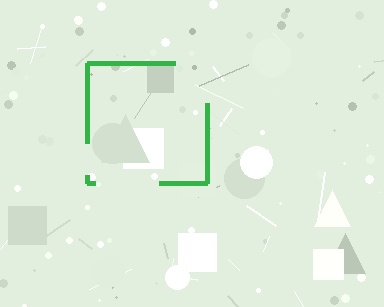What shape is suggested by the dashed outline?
The dashed outline suggests a square.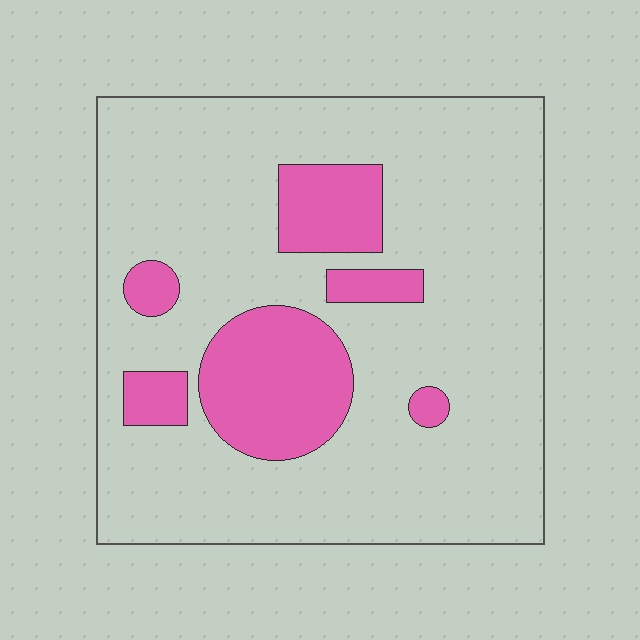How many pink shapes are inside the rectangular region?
6.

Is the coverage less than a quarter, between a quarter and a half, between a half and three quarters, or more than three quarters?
Less than a quarter.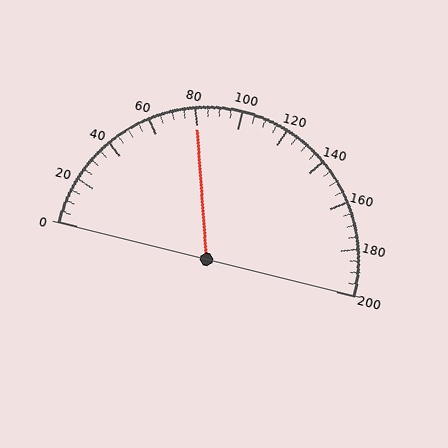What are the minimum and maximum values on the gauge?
The gauge ranges from 0 to 200.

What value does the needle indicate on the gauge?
The needle indicates approximately 80.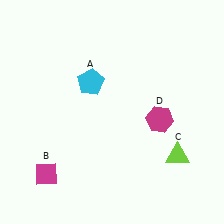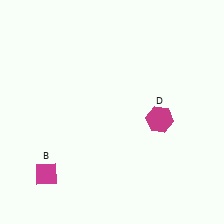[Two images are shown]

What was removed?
The lime triangle (C), the cyan pentagon (A) were removed in Image 2.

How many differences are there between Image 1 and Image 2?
There are 2 differences between the two images.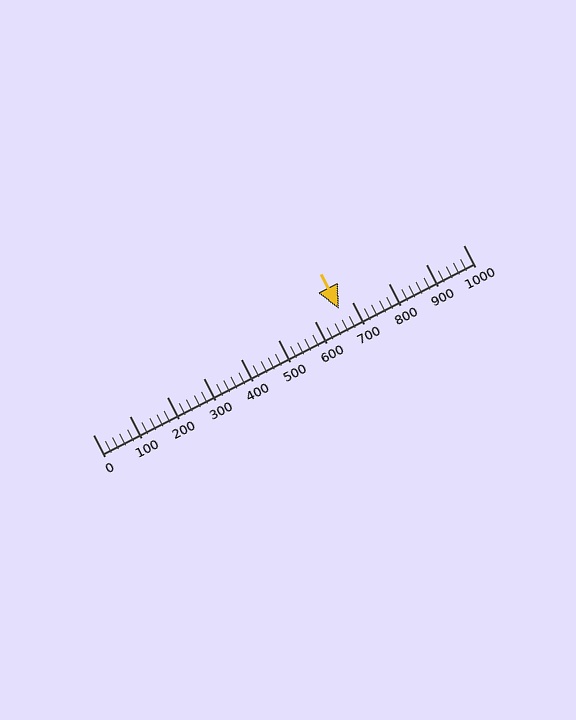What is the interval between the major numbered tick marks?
The major tick marks are spaced 100 units apart.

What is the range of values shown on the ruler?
The ruler shows values from 0 to 1000.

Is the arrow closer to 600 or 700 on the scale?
The arrow is closer to 700.